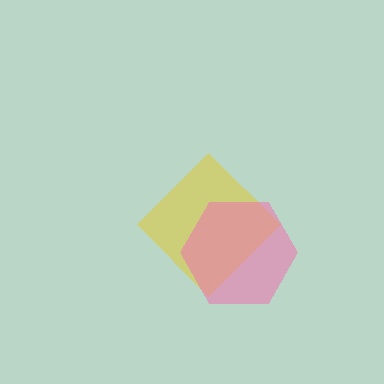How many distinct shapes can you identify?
There are 2 distinct shapes: a yellow diamond, a pink hexagon.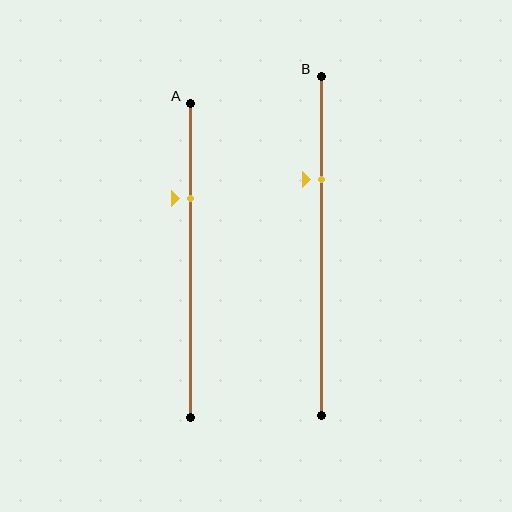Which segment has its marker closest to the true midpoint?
Segment B has its marker closest to the true midpoint.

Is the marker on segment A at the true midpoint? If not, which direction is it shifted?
No, the marker on segment A is shifted upward by about 20% of the segment length.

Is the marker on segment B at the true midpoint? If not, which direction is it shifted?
No, the marker on segment B is shifted upward by about 19% of the segment length.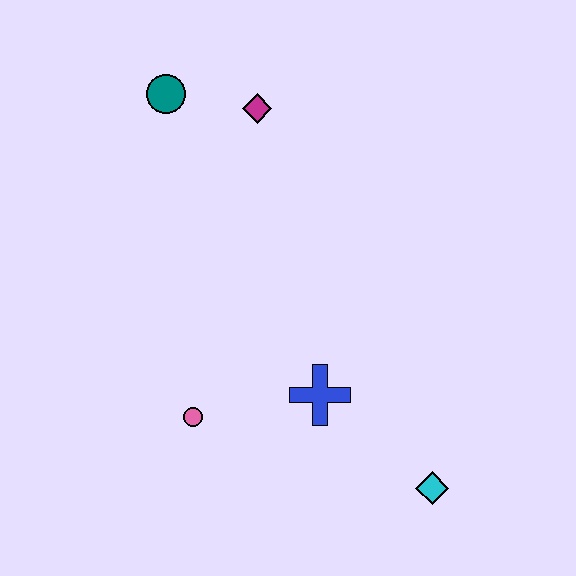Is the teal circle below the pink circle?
No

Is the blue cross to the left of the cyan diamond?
Yes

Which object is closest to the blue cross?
The pink circle is closest to the blue cross.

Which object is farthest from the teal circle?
The cyan diamond is farthest from the teal circle.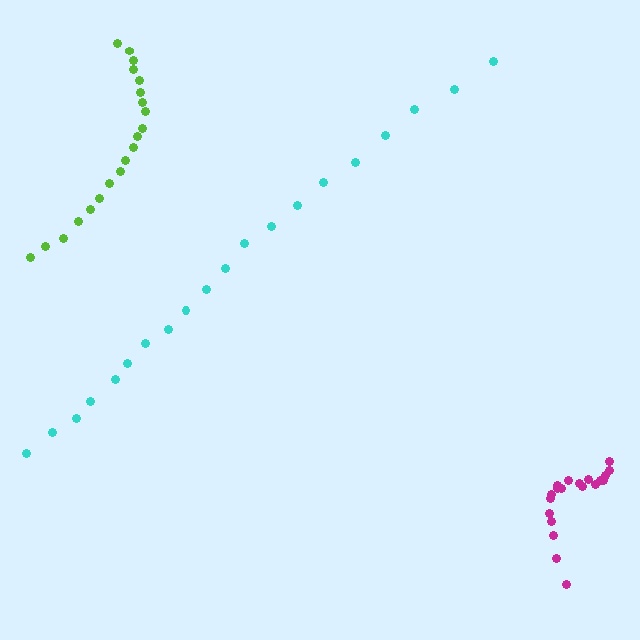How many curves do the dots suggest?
There are 3 distinct paths.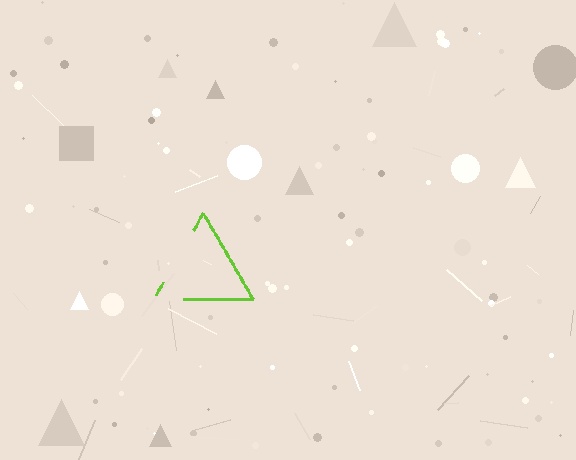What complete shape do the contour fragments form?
The contour fragments form a triangle.